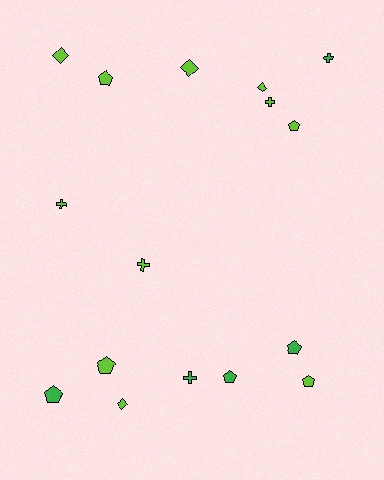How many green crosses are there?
There are 2 green crosses.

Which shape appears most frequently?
Pentagon, with 7 objects.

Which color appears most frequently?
Lime, with 11 objects.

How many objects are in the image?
There are 16 objects.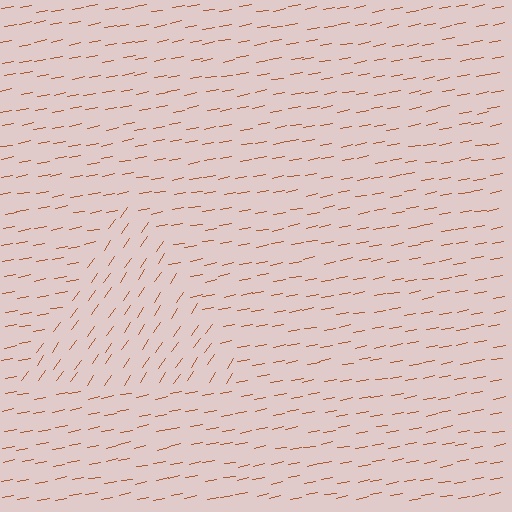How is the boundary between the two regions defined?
The boundary is defined purely by a change in line orientation (approximately 45 degrees difference). All lines are the same color and thickness.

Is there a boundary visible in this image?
Yes, there is a texture boundary formed by a change in line orientation.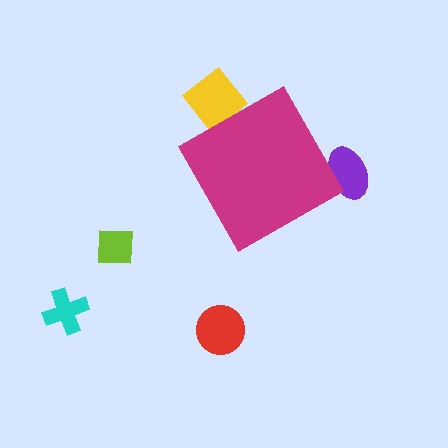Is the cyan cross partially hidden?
No, the cyan cross is fully visible.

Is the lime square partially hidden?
No, the lime square is fully visible.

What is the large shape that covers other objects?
A magenta diamond.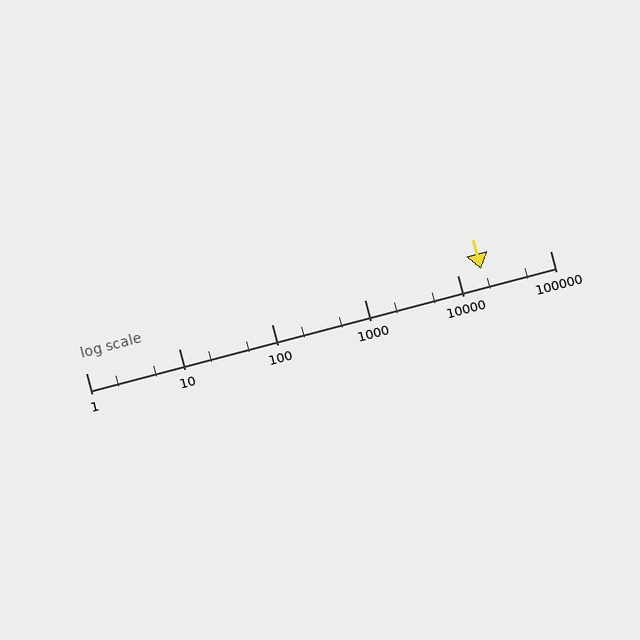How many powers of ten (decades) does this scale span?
The scale spans 5 decades, from 1 to 100000.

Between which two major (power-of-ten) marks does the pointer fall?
The pointer is between 10000 and 100000.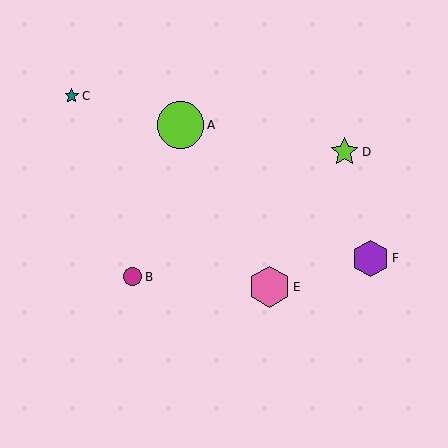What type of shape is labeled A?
Shape A is a lime circle.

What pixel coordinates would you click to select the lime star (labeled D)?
Click at (345, 152) to select the lime star D.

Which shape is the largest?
The lime circle (labeled A) is the largest.